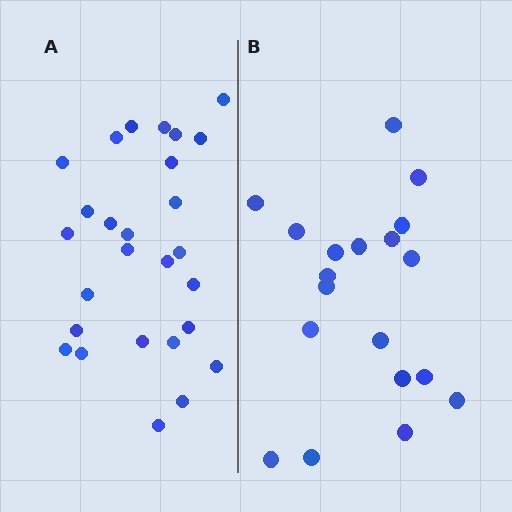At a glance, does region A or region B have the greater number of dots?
Region A (the left region) has more dots.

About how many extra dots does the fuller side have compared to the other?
Region A has roughly 8 or so more dots than region B.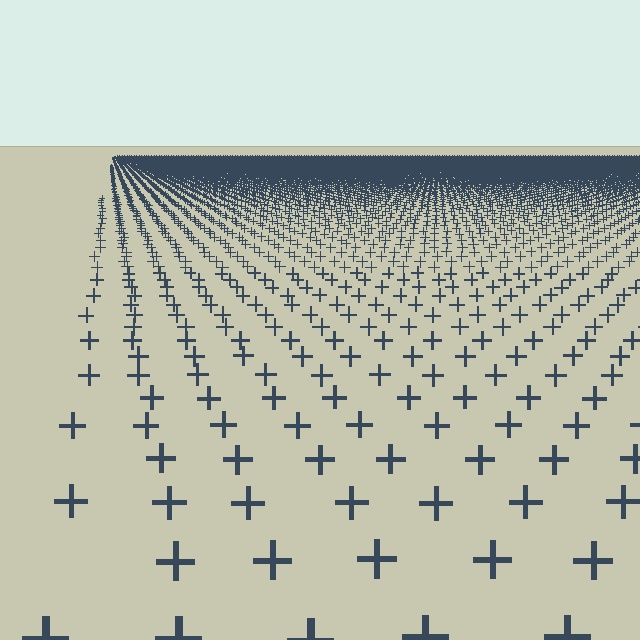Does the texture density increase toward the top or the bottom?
Density increases toward the top.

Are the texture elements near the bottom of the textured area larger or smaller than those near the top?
Larger. Near the bottom, elements are closer to the viewer and appear at a bigger on-screen size.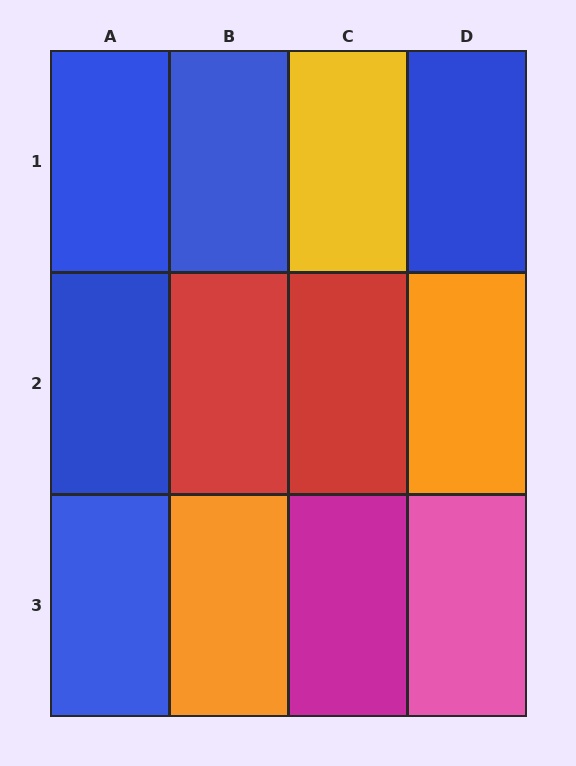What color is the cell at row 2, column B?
Red.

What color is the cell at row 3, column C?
Magenta.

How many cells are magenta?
1 cell is magenta.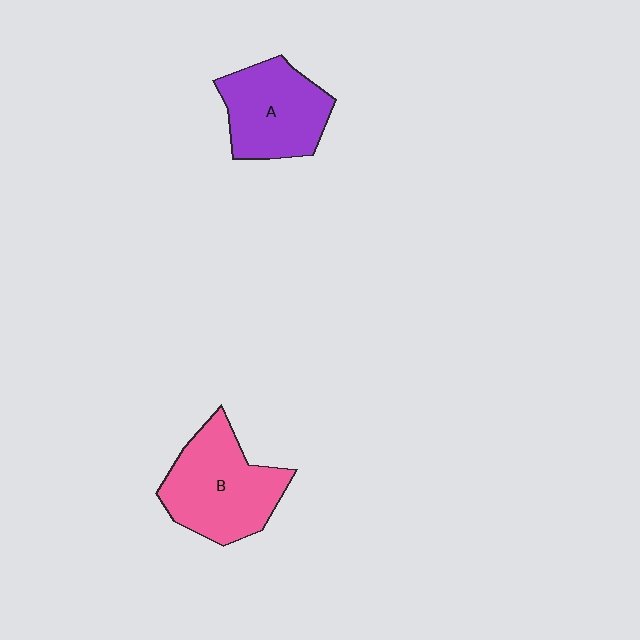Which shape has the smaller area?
Shape A (purple).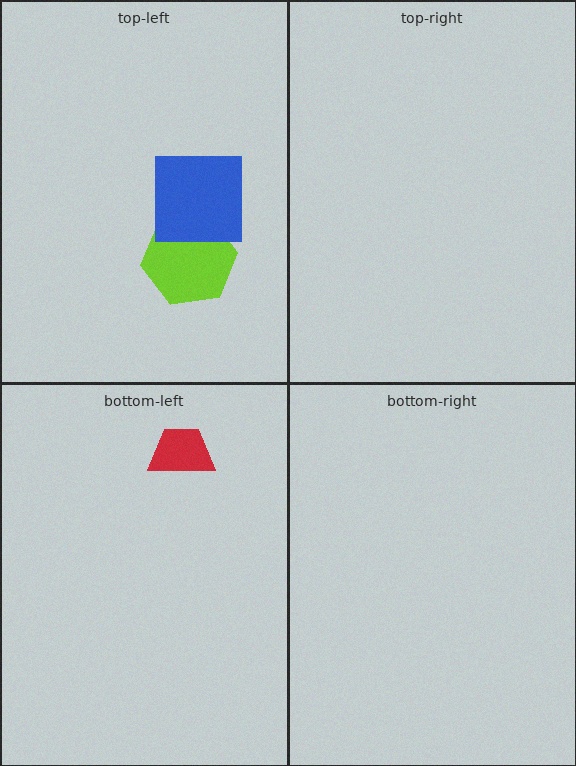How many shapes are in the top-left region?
2.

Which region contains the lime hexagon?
The top-left region.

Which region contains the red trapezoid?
The bottom-left region.